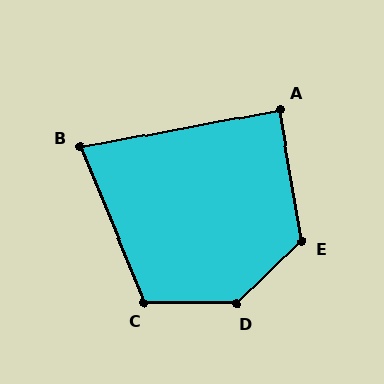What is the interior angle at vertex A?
Approximately 89 degrees (approximately right).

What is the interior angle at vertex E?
Approximately 124 degrees (obtuse).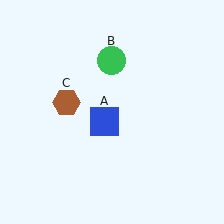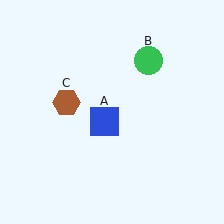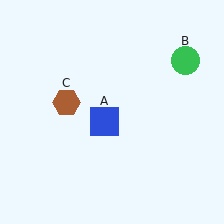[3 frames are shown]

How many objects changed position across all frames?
1 object changed position: green circle (object B).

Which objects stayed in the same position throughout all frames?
Blue square (object A) and brown hexagon (object C) remained stationary.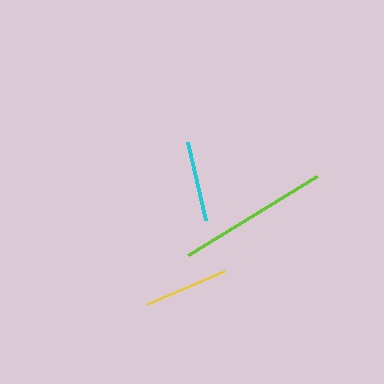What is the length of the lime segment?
The lime segment is approximately 151 pixels long.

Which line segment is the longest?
The lime line is the longest at approximately 151 pixels.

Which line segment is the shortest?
The cyan line is the shortest at approximately 80 pixels.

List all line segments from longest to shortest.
From longest to shortest: lime, yellow, cyan.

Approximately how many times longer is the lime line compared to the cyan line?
The lime line is approximately 1.9 times the length of the cyan line.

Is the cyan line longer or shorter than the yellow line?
The yellow line is longer than the cyan line.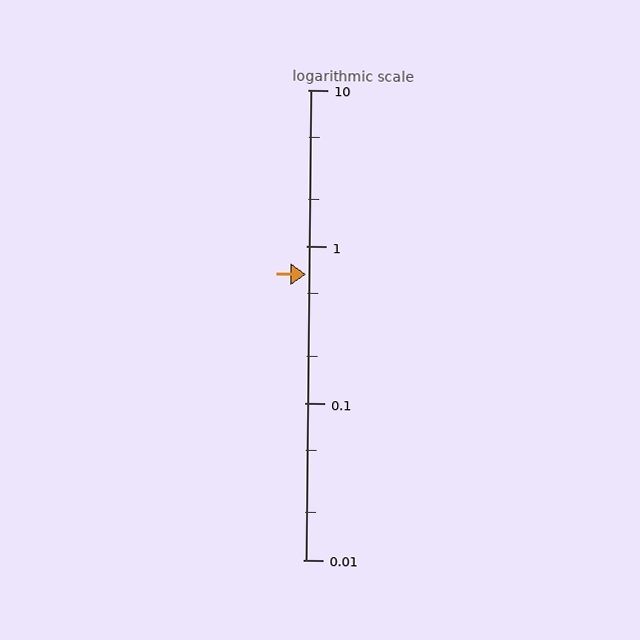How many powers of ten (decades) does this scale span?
The scale spans 3 decades, from 0.01 to 10.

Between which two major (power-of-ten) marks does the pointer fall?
The pointer is between 0.1 and 1.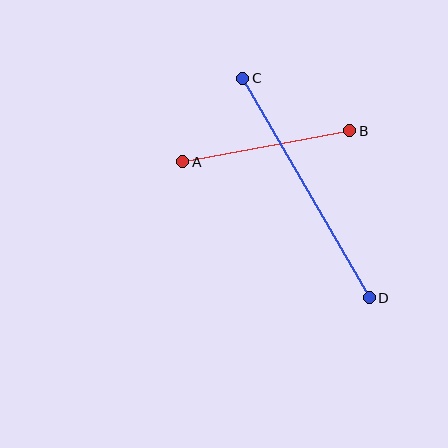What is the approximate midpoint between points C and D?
The midpoint is at approximately (306, 188) pixels.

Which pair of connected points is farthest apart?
Points C and D are farthest apart.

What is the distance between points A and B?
The distance is approximately 170 pixels.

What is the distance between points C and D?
The distance is approximately 253 pixels.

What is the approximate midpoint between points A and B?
The midpoint is at approximately (266, 146) pixels.